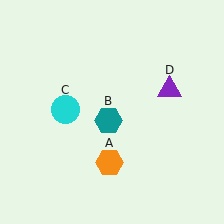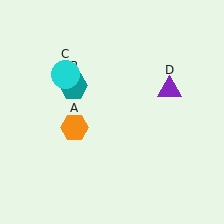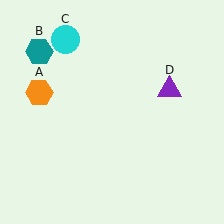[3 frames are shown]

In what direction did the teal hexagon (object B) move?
The teal hexagon (object B) moved up and to the left.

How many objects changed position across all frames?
3 objects changed position: orange hexagon (object A), teal hexagon (object B), cyan circle (object C).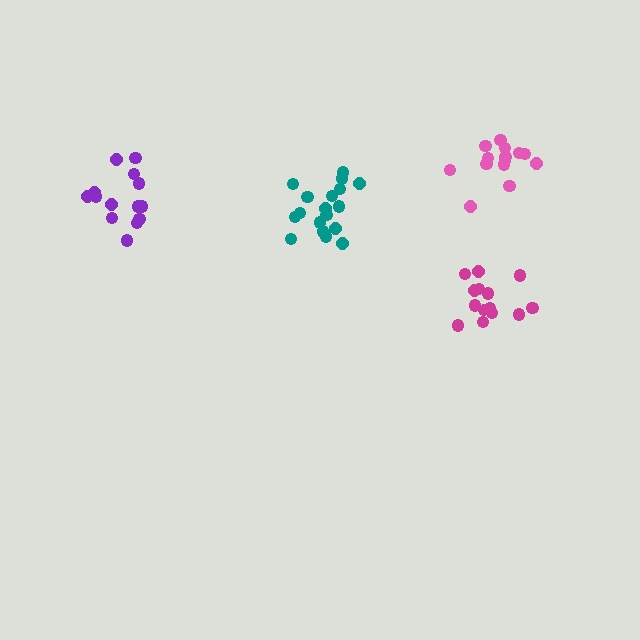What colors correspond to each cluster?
The clusters are colored: teal, magenta, purple, pink.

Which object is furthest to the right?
The pink cluster is rightmost.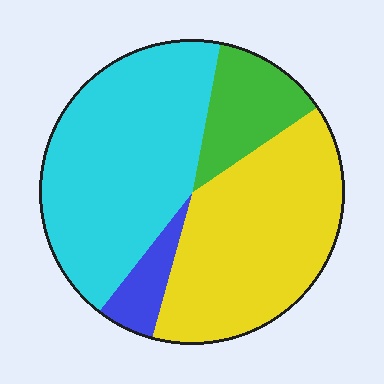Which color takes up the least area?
Blue, at roughly 5%.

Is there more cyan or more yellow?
Cyan.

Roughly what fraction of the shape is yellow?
Yellow takes up about three eighths (3/8) of the shape.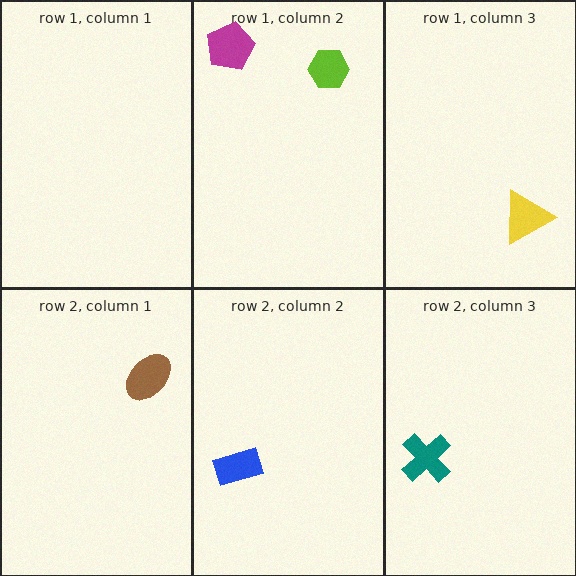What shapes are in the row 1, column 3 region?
The yellow triangle.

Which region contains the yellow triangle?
The row 1, column 3 region.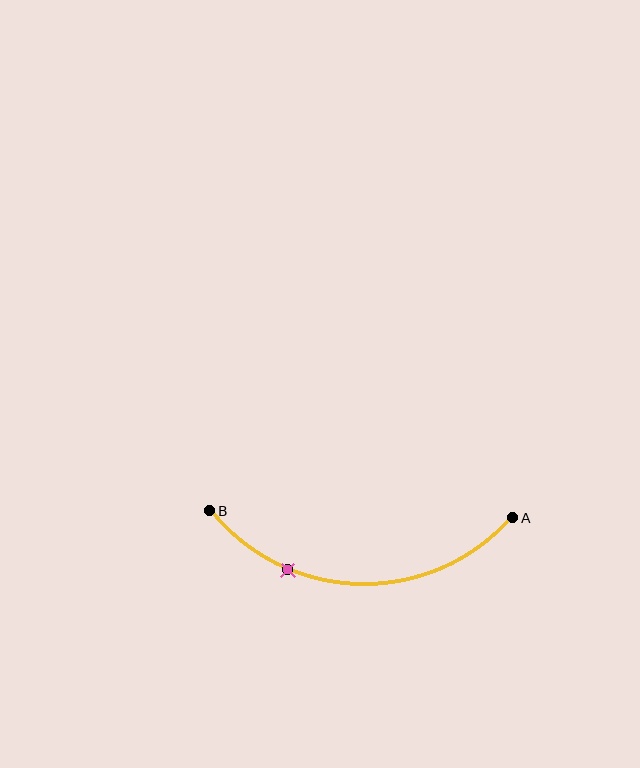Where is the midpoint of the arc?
The arc midpoint is the point on the curve farthest from the straight line joining A and B. It sits below that line.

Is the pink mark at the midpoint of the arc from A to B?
No. The pink mark lies on the arc but is closer to endpoint B. The arc midpoint would be at the point on the curve equidistant along the arc from both A and B.